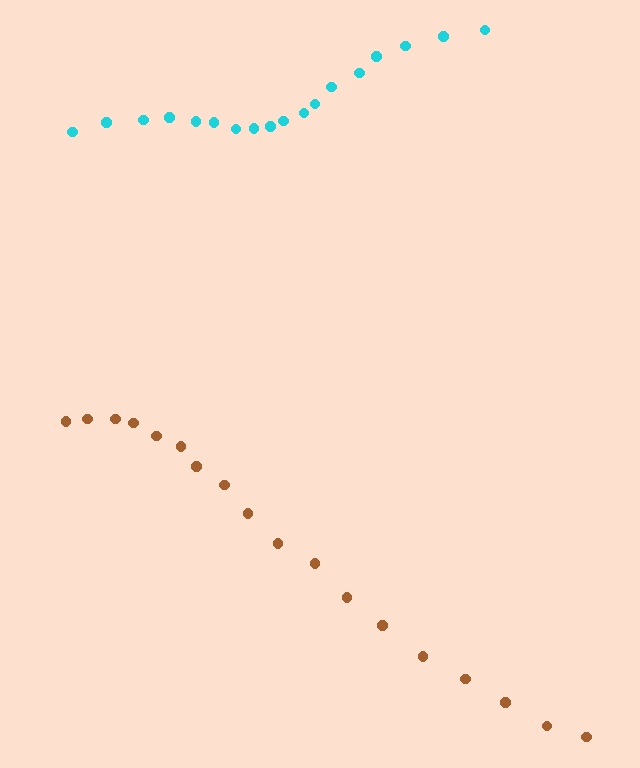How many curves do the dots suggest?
There are 2 distinct paths.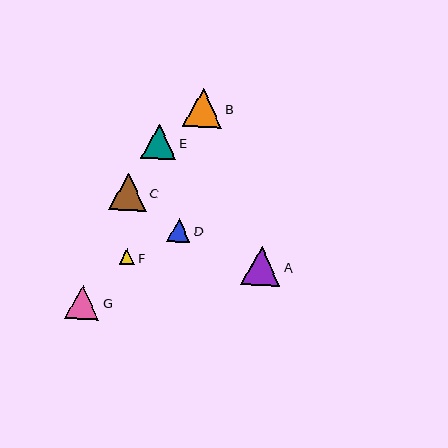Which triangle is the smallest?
Triangle F is the smallest with a size of approximately 15 pixels.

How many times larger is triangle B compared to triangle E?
Triangle B is approximately 1.1 times the size of triangle E.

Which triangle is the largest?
Triangle A is the largest with a size of approximately 39 pixels.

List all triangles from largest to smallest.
From largest to smallest: A, B, C, E, G, D, F.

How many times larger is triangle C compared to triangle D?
Triangle C is approximately 1.6 times the size of triangle D.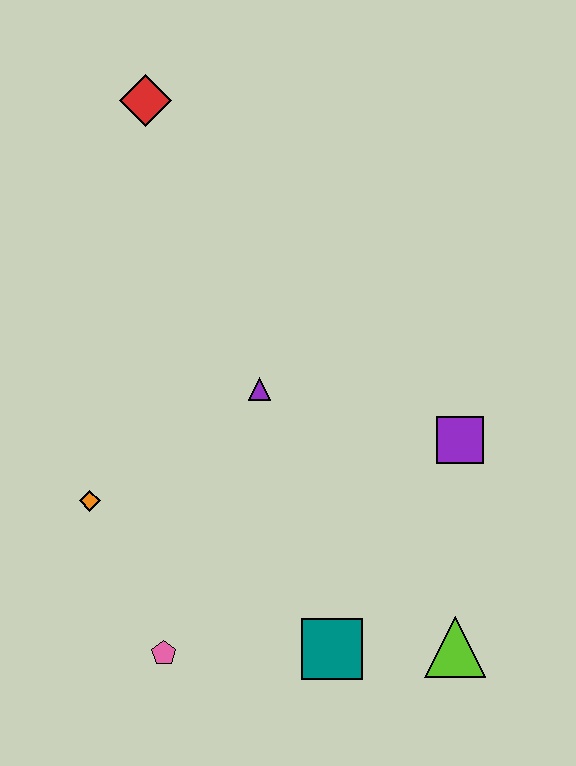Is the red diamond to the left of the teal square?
Yes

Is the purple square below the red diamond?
Yes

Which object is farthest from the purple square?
The red diamond is farthest from the purple square.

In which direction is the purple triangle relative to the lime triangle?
The purple triangle is above the lime triangle.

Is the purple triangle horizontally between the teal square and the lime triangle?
No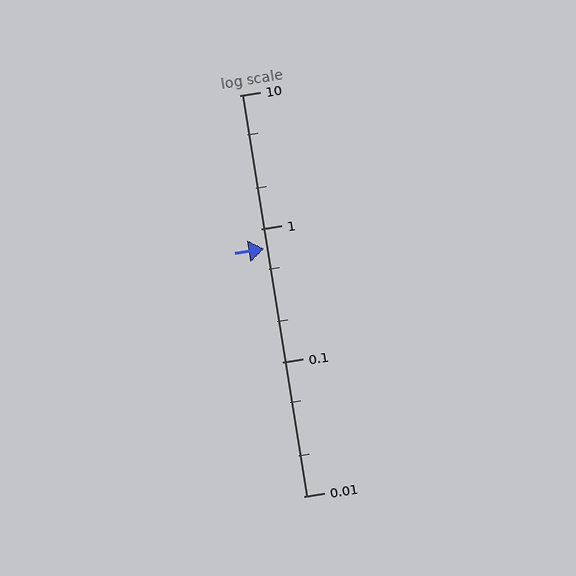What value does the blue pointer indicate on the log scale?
The pointer indicates approximately 0.71.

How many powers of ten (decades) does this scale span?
The scale spans 3 decades, from 0.01 to 10.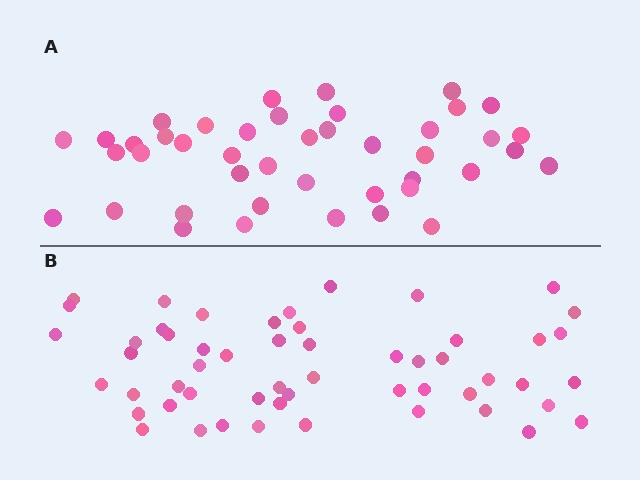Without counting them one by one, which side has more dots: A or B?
Region B (the bottom region) has more dots.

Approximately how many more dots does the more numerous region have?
Region B has roughly 12 or so more dots than region A.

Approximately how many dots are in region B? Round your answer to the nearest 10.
About 50 dots. (The exact count is 54, which rounds to 50.)